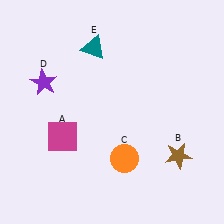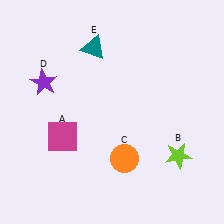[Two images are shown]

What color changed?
The star (B) changed from brown in Image 1 to lime in Image 2.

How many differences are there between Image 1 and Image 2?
There is 1 difference between the two images.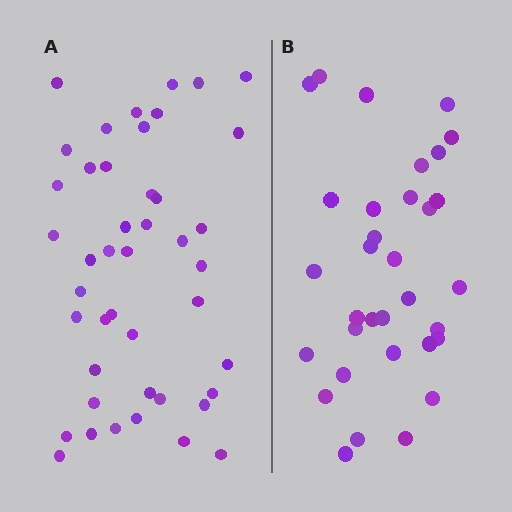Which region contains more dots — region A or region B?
Region A (the left region) has more dots.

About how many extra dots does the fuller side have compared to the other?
Region A has roughly 12 or so more dots than region B.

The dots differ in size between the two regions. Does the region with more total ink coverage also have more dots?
No. Region B has more total ink coverage because its dots are larger, but region A actually contains more individual dots. Total area can be misleading — the number of items is what matters here.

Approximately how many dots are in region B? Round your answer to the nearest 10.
About 30 dots. (The exact count is 33, which rounds to 30.)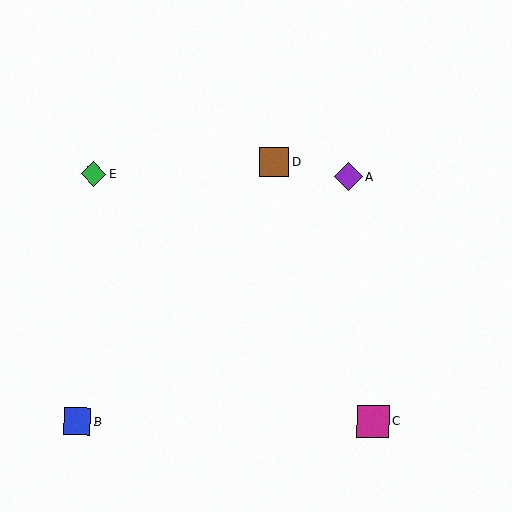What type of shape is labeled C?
Shape C is a magenta square.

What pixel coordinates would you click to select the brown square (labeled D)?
Click at (274, 162) to select the brown square D.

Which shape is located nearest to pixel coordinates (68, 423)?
The blue square (labeled B) at (77, 421) is nearest to that location.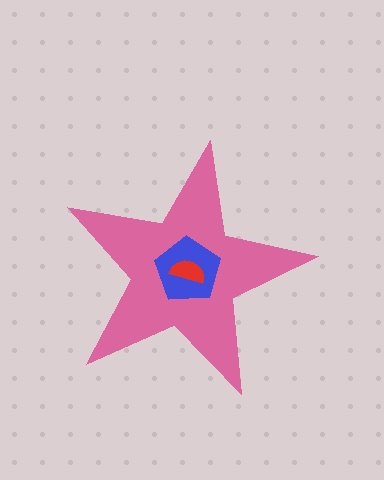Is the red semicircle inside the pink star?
Yes.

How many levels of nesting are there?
3.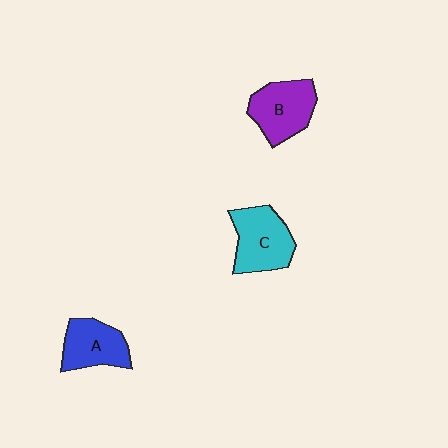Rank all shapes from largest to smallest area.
From largest to smallest: C (cyan), B (purple), A (blue).